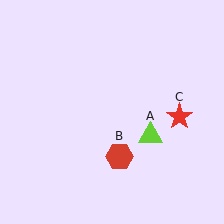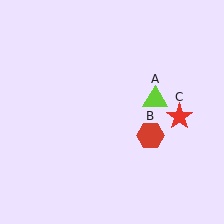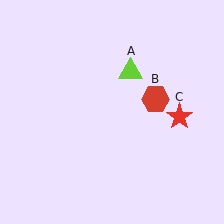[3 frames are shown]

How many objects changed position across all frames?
2 objects changed position: lime triangle (object A), red hexagon (object B).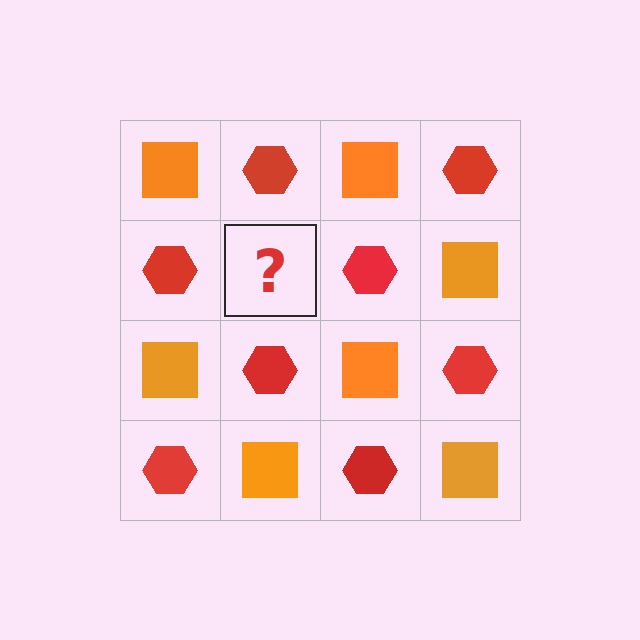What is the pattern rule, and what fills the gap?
The rule is that it alternates orange square and red hexagon in a checkerboard pattern. The gap should be filled with an orange square.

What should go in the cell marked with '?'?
The missing cell should contain an orange square.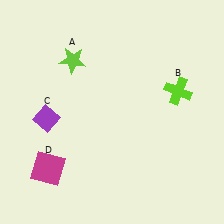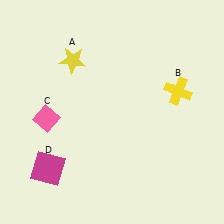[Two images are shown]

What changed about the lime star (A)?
In Image 1, A is lime. In Image 2, it changed to yellow.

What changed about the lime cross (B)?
In Image 1, B is lime. In Image 2, it changed to yellow.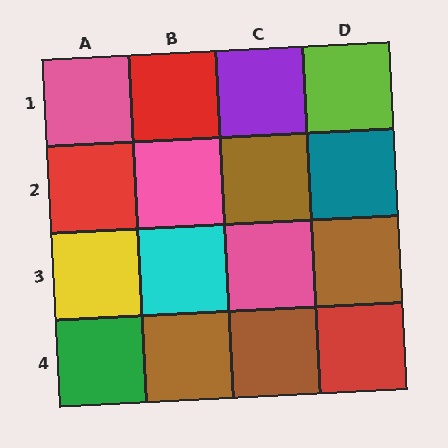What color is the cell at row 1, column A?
Pink.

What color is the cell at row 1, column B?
Red.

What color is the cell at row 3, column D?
Brown.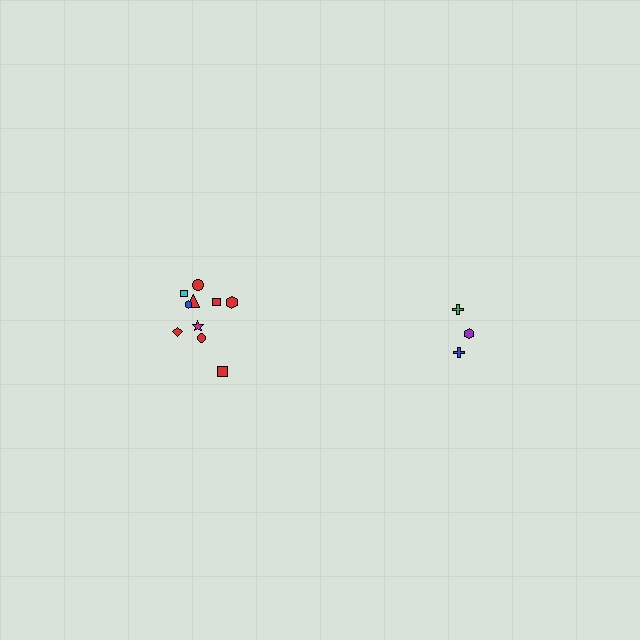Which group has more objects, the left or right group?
The left group.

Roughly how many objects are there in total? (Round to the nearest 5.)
Roughly 15 objects in total.